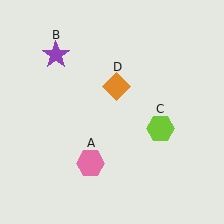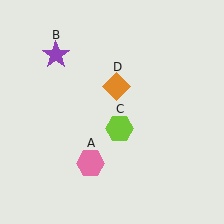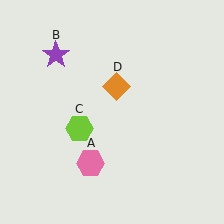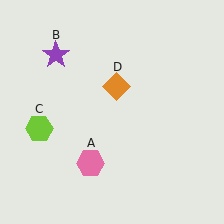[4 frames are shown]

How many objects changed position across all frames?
1 object changed position: lime hexagon (object C).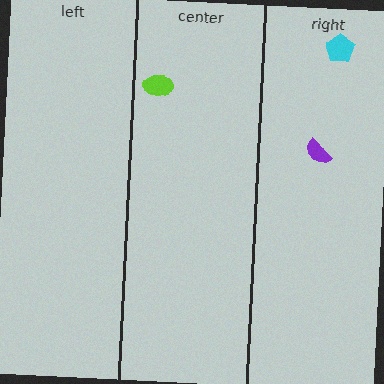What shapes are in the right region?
The purple semicircle, the cyan pentagon.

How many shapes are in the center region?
1.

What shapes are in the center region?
The lime ellipse.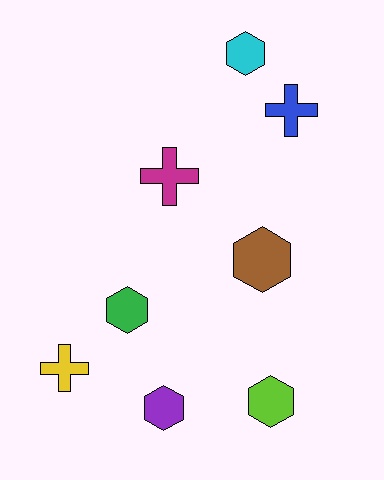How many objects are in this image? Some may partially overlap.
There are 8 objects.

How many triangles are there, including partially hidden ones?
There are no triangles.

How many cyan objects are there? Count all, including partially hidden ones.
There is 1 cyan object.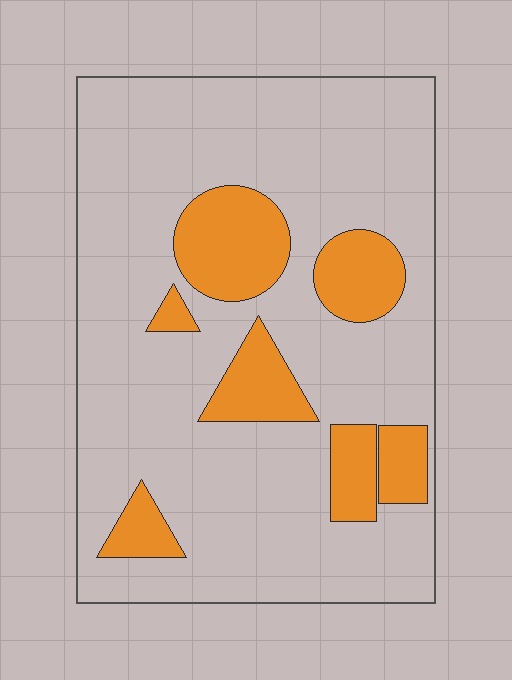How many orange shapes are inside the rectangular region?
7.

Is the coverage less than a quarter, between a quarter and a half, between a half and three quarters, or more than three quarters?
Less than a quarter.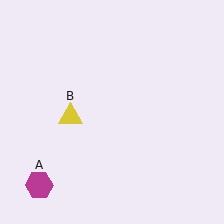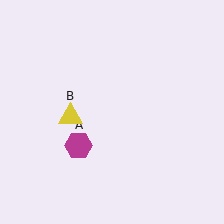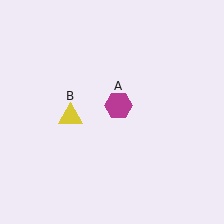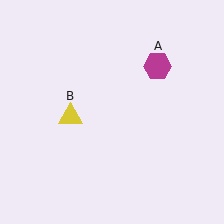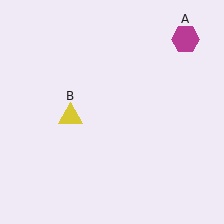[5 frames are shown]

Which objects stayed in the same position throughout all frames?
Yellow triangle (object B) remained stationary.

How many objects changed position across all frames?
1 object changed position: magenta hexagon (object A).